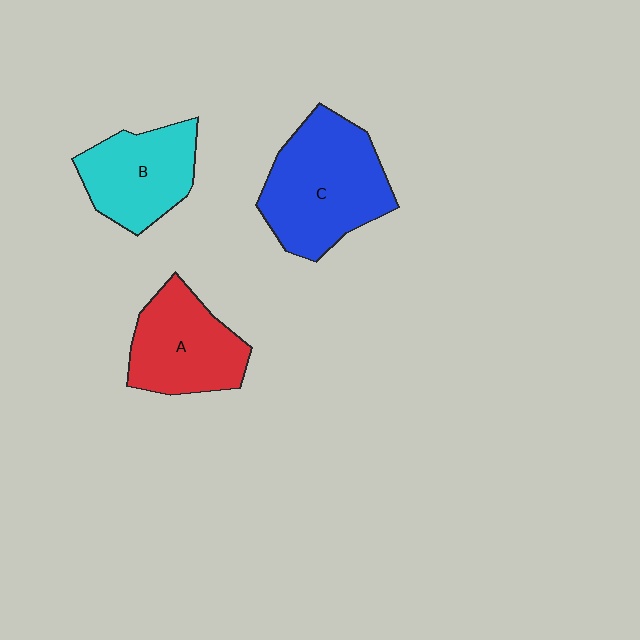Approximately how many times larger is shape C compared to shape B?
Approximately 1.4 times.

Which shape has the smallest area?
Shape B (cyan).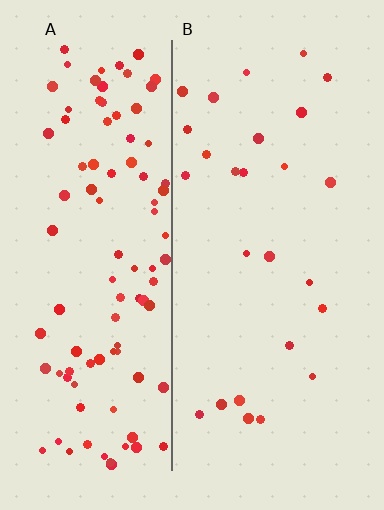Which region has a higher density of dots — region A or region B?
A (the left).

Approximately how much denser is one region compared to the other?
Approximately 3.9× — region A over region B.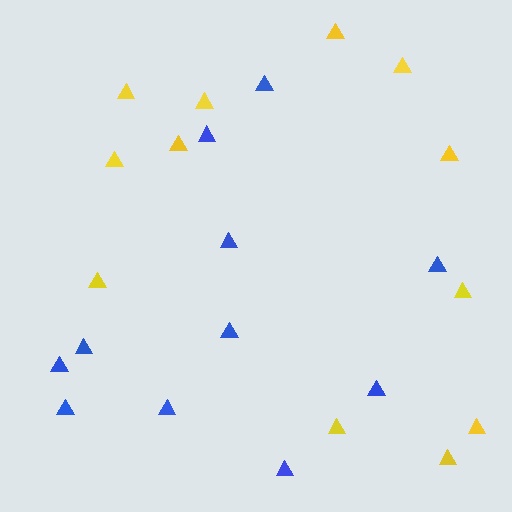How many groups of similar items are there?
There are 2 groups: one group of blue triangles (11) and one group of yellow triangles (12).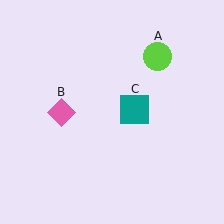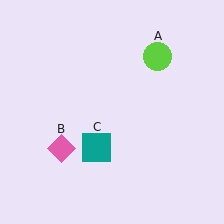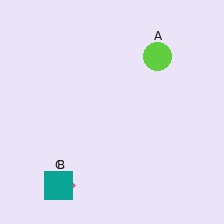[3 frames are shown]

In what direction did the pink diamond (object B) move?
The pink diamond (object B) moved down.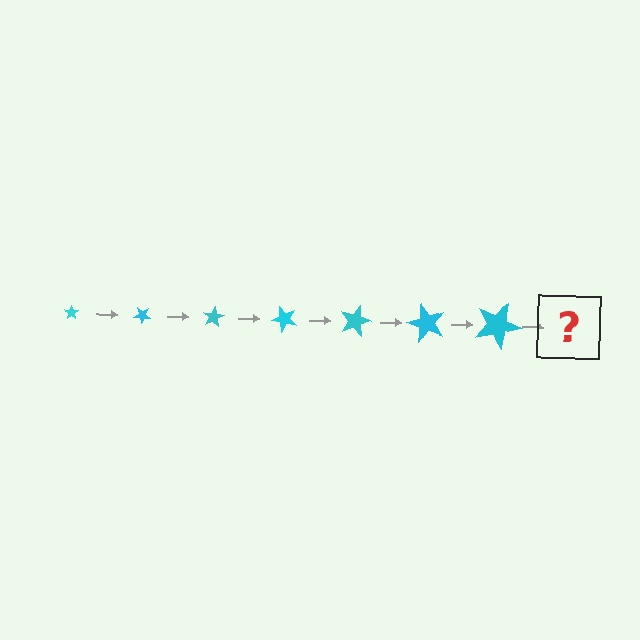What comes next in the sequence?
The next element should be a star, larger than the previous one and rotated 280 degrees from the start.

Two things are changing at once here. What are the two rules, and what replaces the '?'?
The two rules are that the star grows larger each step and it rotates 40 degrees each step. The '?' should be a star, larger than the previous one and rotated 280 degrees from the start.